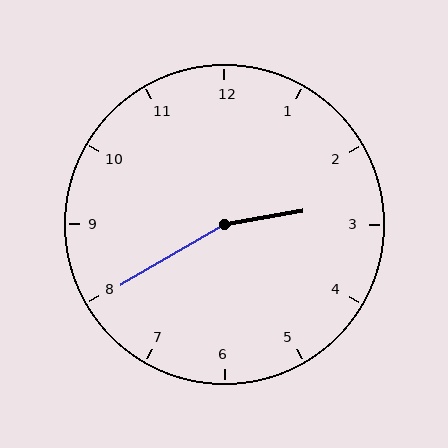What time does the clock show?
2:40.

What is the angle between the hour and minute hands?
Approximately 160 degrees.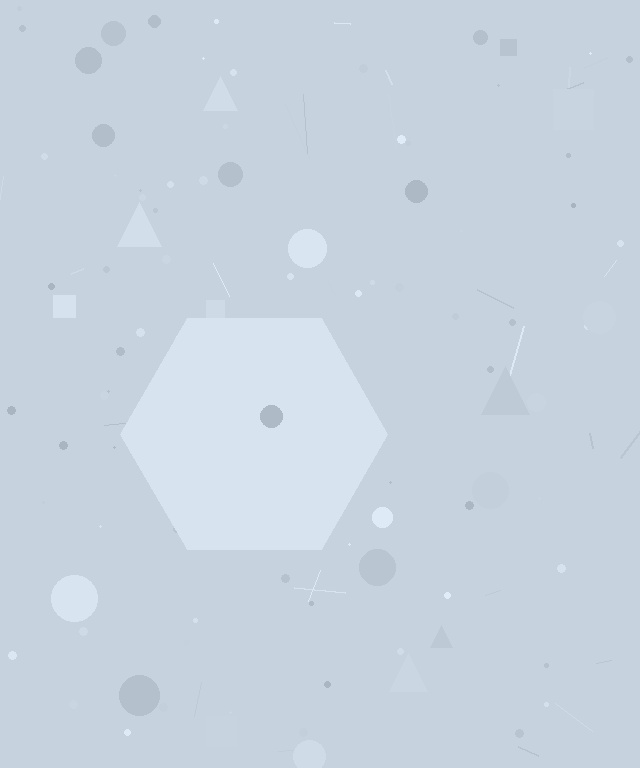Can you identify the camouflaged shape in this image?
The camouflaged shape is a hexagon.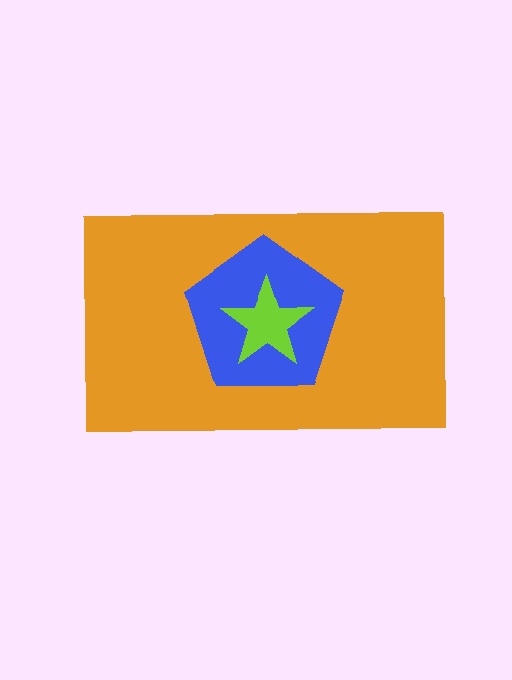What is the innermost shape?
The lime star.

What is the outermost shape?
The orange rectangle.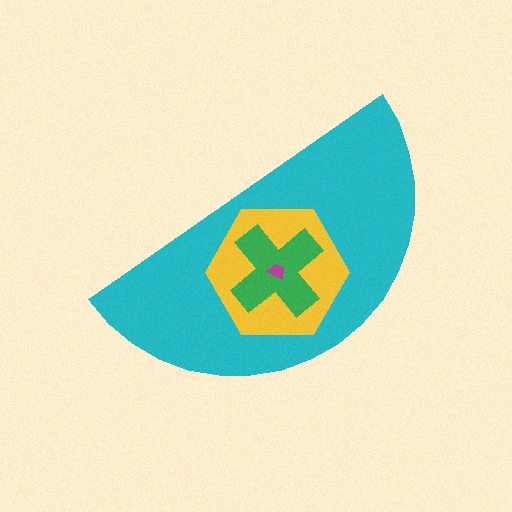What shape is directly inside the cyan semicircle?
The yellow hexagon.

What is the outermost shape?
The cyan semicircle.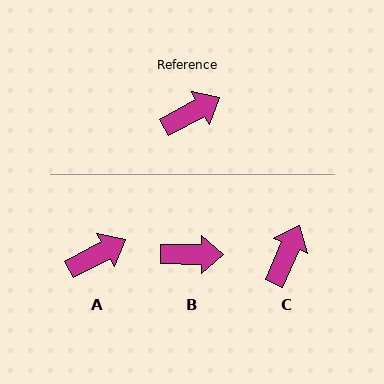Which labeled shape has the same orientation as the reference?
A.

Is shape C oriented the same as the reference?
No, it is off by about 38 degrees.